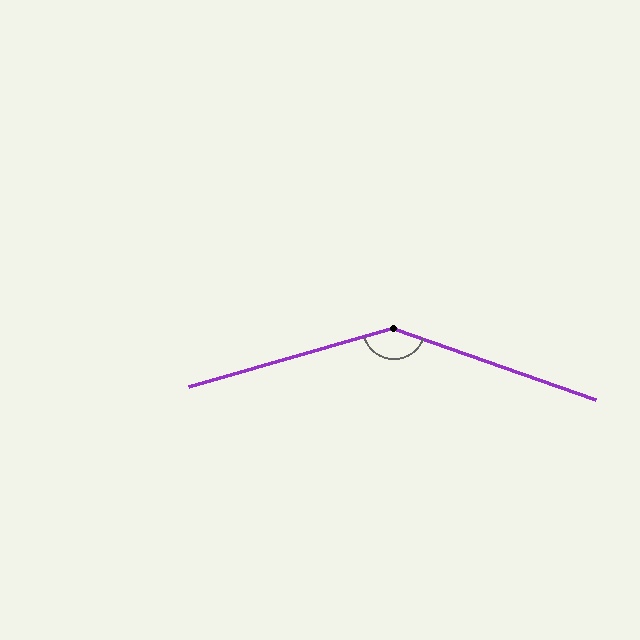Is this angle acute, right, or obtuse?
It is obtuse.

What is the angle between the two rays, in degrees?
Approximately 145 degrees.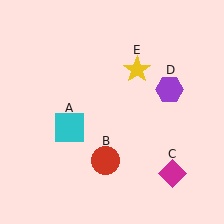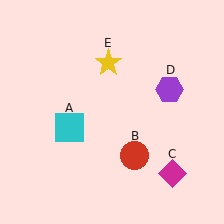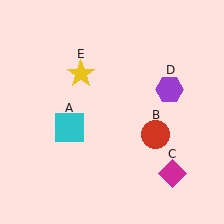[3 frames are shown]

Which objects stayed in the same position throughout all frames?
Cyan square (object A) and magenta diamond (object C) and purple hexagon (object D) remained stationary.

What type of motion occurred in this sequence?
The red circle (object B), yellow star (object E) rotated counterclockwise around the center of the scene.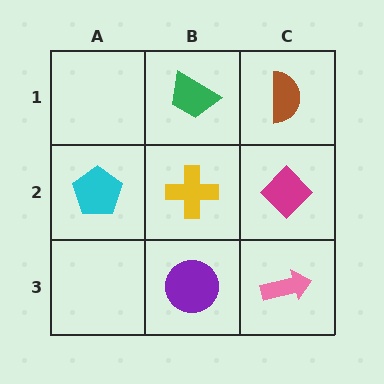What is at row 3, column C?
A pink arrow.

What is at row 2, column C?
A magenta diamond.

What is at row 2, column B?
A yellow cross.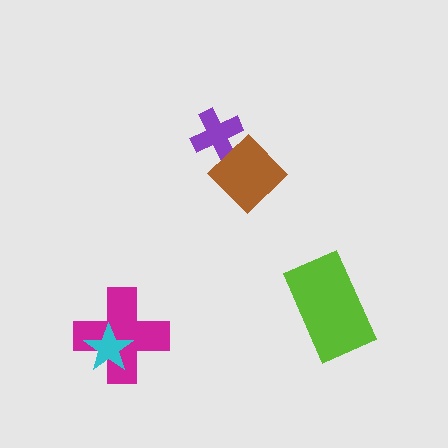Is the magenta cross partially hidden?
Yes, it is partially covered by another shape.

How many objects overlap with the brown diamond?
1 object overlaps with the brown diamond.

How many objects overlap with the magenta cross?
1 object overlaps with the magenta cross.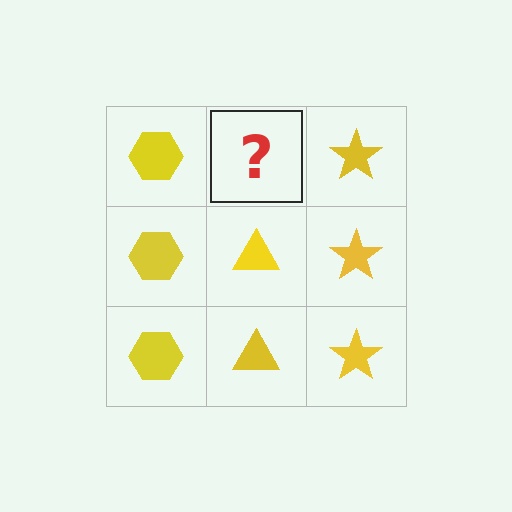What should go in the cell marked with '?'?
The missing cell should contain a yellow triangle.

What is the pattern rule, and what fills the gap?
The rule is that each column has a consistent shape. The gap should be filled with a yellow triangle.